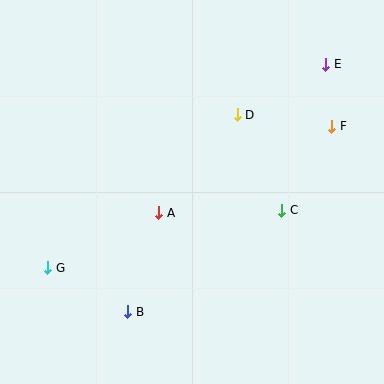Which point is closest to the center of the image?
Point A at (159, 213) is closest to the center.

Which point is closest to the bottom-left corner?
Point G is closest to the bottom-left corner.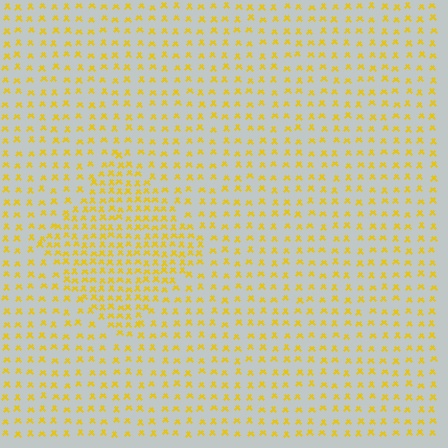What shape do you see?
I see a diamond.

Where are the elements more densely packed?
The elements are more densely packed inside the diamond boundary.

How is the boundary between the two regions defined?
The boundary is defined by a change in element density (approximately 1.9x ratio). All elements are the same color, size, and shape.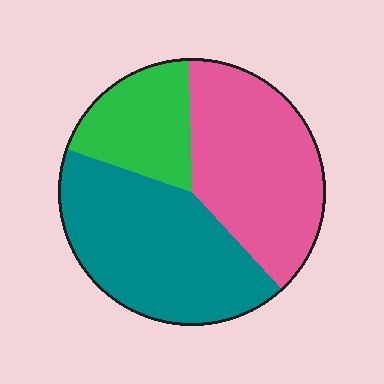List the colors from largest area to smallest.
From largest to smallest: teal, pink, green.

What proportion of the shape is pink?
Pink takes up between a third and a half of the shape.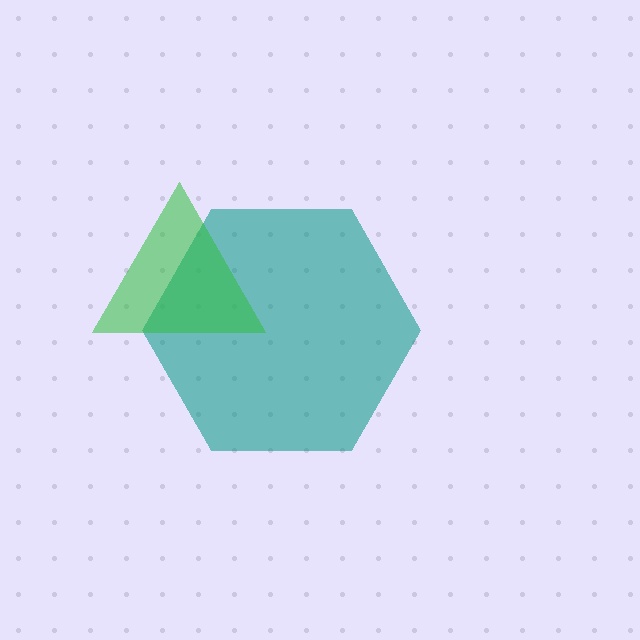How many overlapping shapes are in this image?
There are 2 overlapping shapes in the image.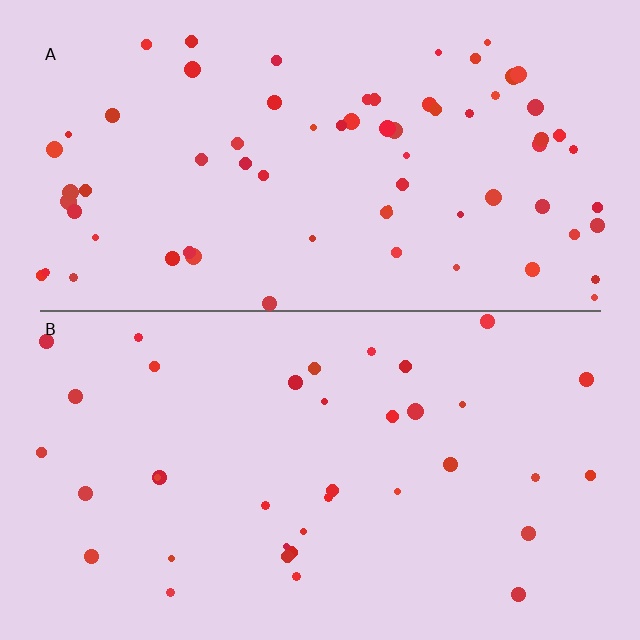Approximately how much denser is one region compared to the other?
Approximately 1.9× — region A over region B.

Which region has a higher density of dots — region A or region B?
A (the top).